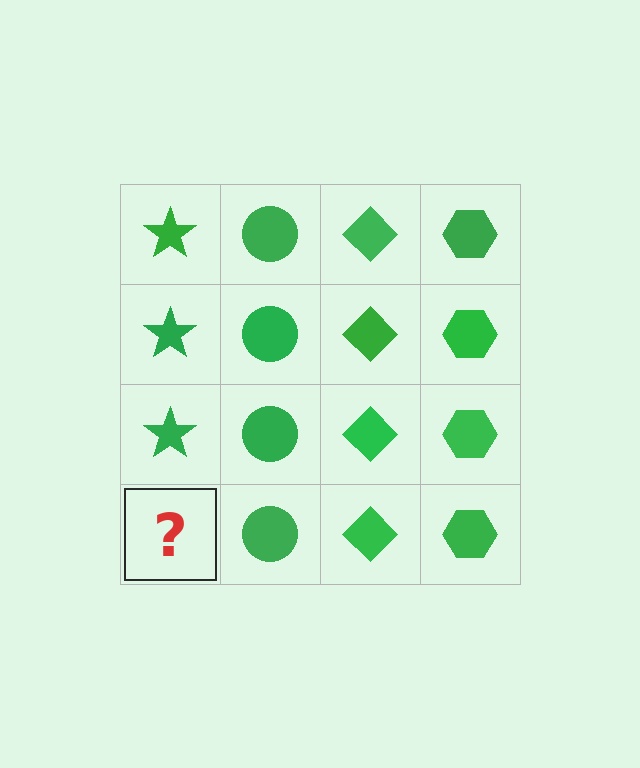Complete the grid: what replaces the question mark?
The question mark should be replaced with a green star.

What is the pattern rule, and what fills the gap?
The rule is that each column has a consistent shape. The gap should be filled with a green star.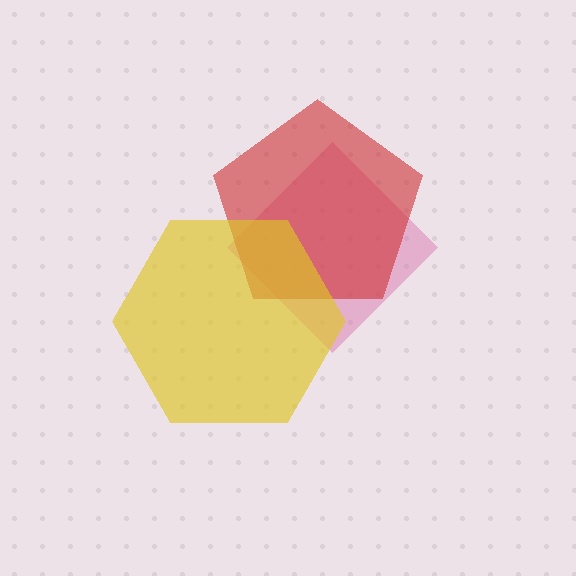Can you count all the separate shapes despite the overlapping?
Yes, there are 3 separate shapes.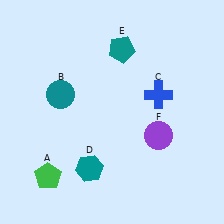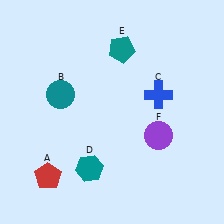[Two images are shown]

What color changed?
The pentagon (A) changed from green in Image 1 to red in Image 2.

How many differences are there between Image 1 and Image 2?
There is 1 difference between the two images.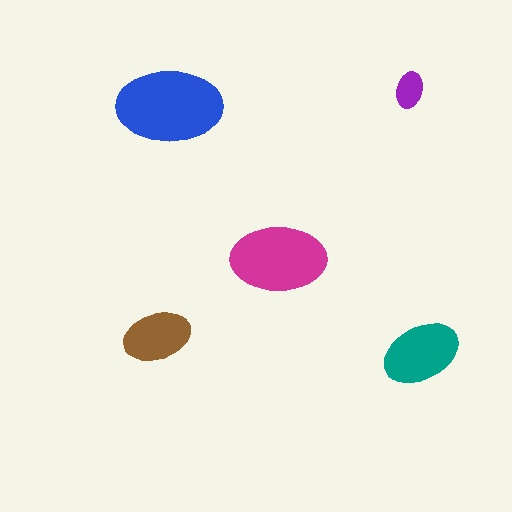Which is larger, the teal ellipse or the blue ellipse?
The blue one.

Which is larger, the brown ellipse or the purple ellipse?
The brown one.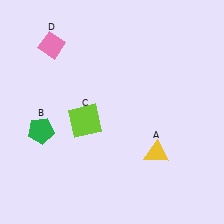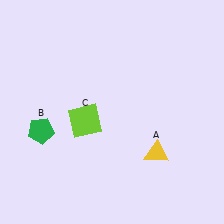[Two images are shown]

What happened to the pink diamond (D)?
The pink diamond (D) was removed in Image 2. It was in the top-left area of Image 1.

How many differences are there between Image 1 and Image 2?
There is 1 difference between the two images.